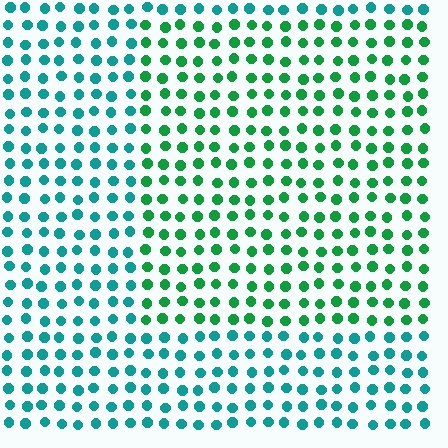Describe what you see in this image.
The image is filled with small teal elements in a uniform arrangement. A rectangle-shaped region is visible where the elements are tinted to a slightly different hue, forming a subtle color boundary.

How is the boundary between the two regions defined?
The boundary is defined purely by a slight shift in hue (about 38 degrees). Spacing, size, and orientation are identical on both sides.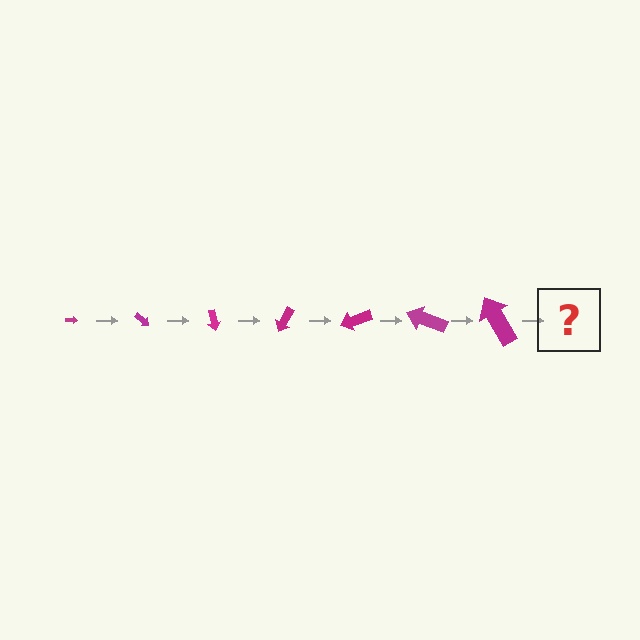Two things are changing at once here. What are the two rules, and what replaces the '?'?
The two rules are that the arrow grows larger each step and it rotates 40 degrees each step. The '?' should be an arrow, larger than the previous one and rotated 280 degrees from the start.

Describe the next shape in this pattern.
It should be an arrow, larger than the previous one and rotated 280 degrees from the start.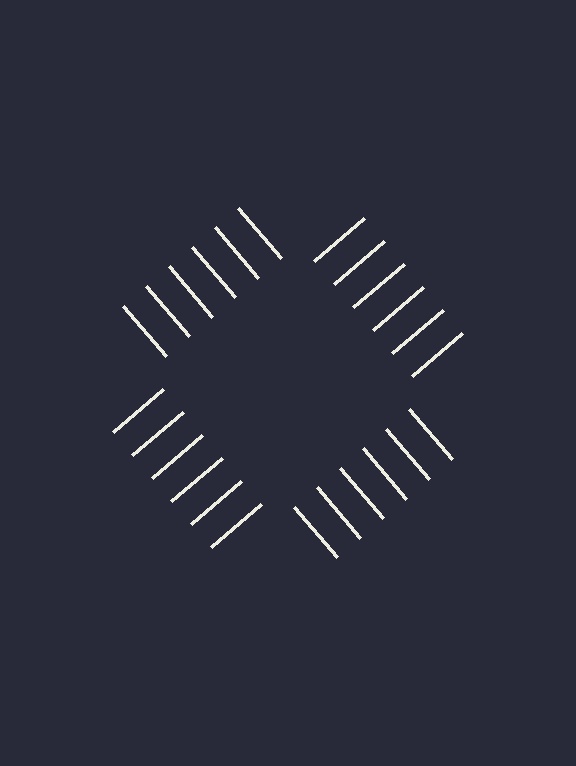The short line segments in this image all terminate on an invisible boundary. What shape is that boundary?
An illusory square — the line segments terminate on its edges but no continuous stroke is drawn.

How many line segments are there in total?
24 — 6 along each of the 4 edges.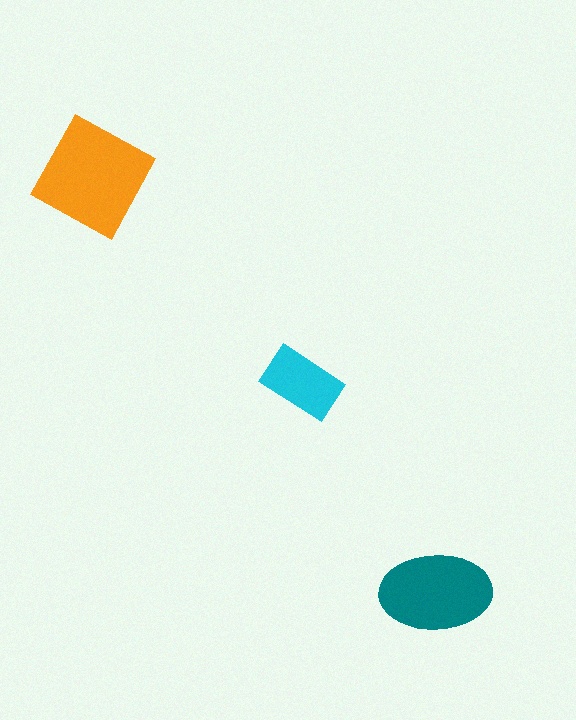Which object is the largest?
The orange square.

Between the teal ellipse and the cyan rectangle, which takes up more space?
The teal ellipse.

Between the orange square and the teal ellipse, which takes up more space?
The orange square.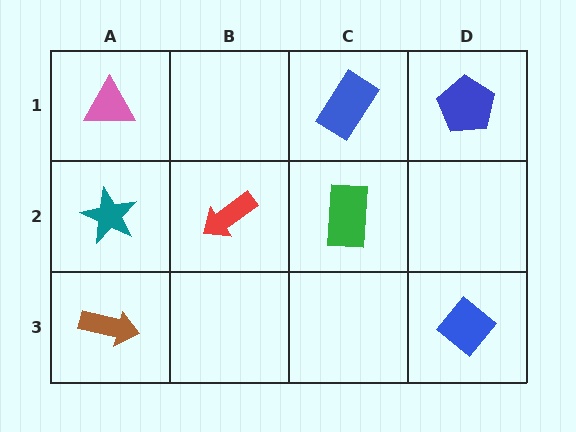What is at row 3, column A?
A brown arrow.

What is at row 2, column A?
A teal star.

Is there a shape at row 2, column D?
No, that cell is empty.